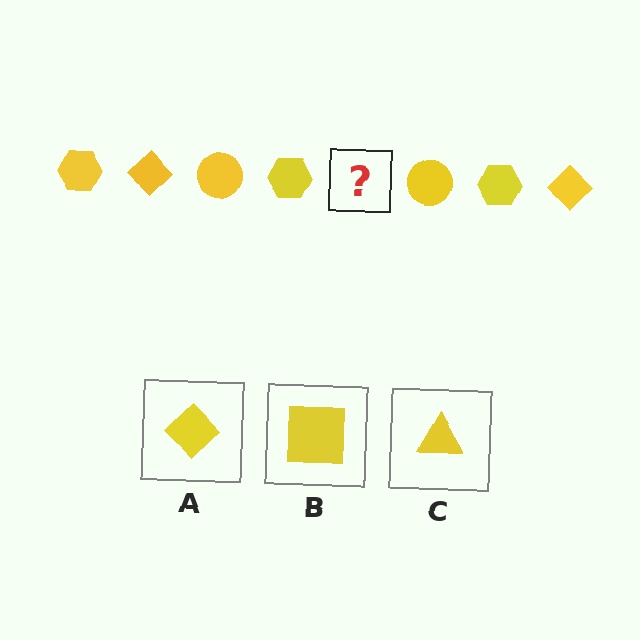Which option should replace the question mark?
Option A.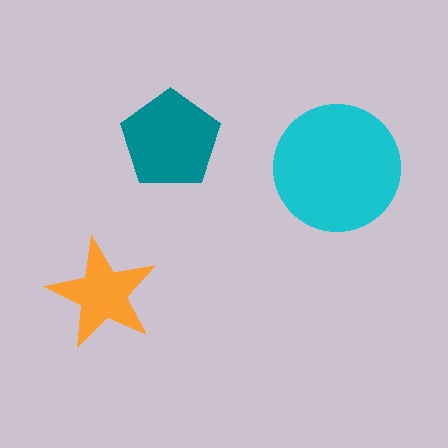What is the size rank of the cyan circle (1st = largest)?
1st.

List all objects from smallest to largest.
The orange star, the teal pentagon, the cyan circle.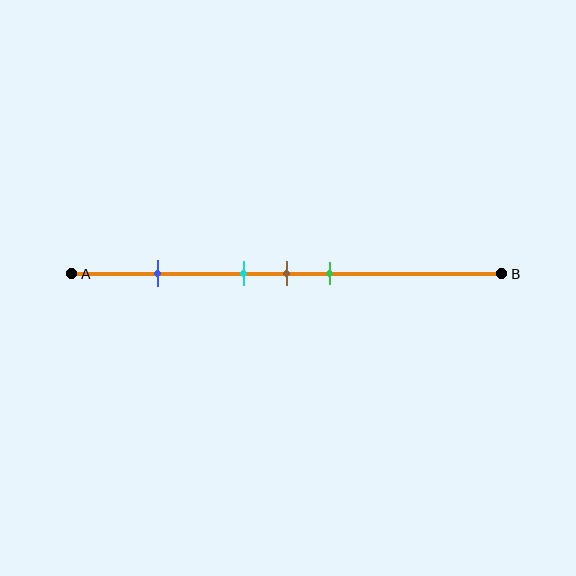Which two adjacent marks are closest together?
The cyan and brown marks are the closest adjacent pair.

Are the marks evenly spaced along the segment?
No, the marks are not evenly spaced.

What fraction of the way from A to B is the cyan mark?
The cyan mark is approximately 40% (0.4) of the way from A to B.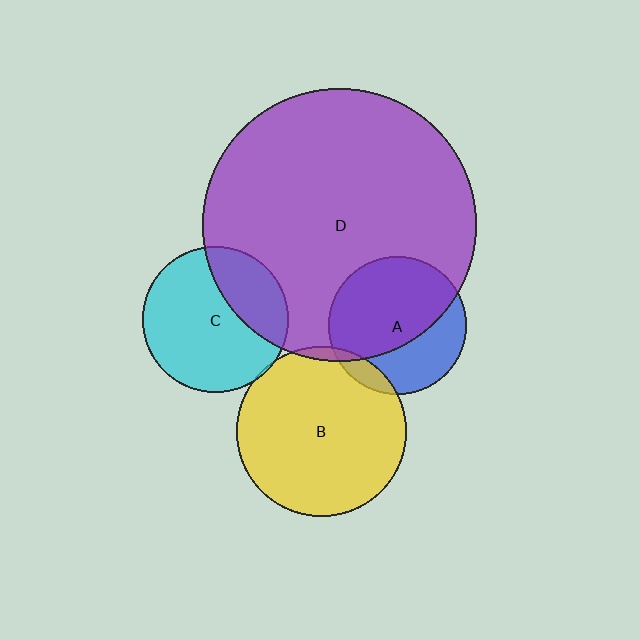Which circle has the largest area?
Circle D (purple).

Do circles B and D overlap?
Yes.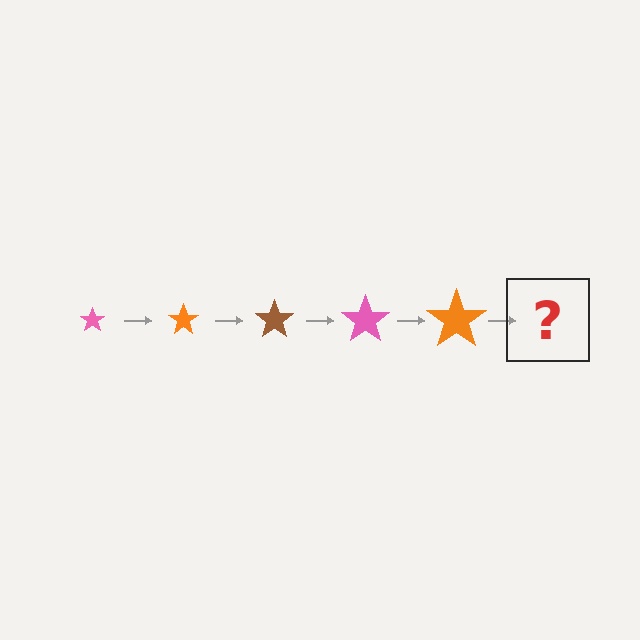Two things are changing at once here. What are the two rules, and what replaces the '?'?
The two rules are that the star grows larger each step and the color cycles through pink, orange, and brown. The '?' should be a brown star, larger than the previous one.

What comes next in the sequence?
The next element should be a brown star, larger than the previous one.